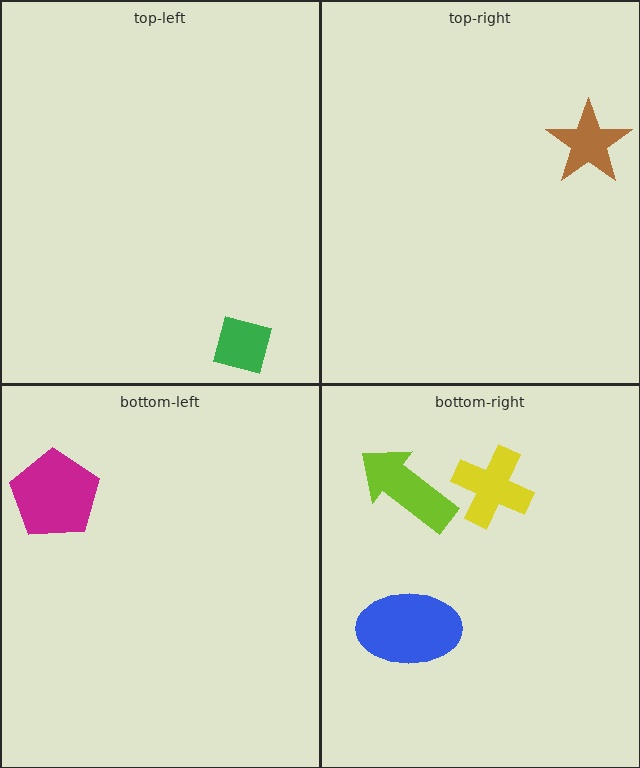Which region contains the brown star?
The top-right region.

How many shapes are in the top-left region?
1.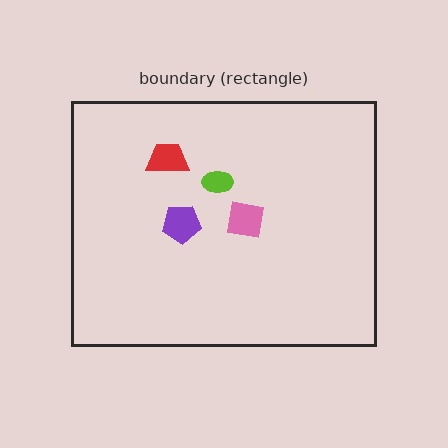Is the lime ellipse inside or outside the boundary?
Inside.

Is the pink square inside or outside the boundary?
Inside.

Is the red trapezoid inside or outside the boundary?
Inside.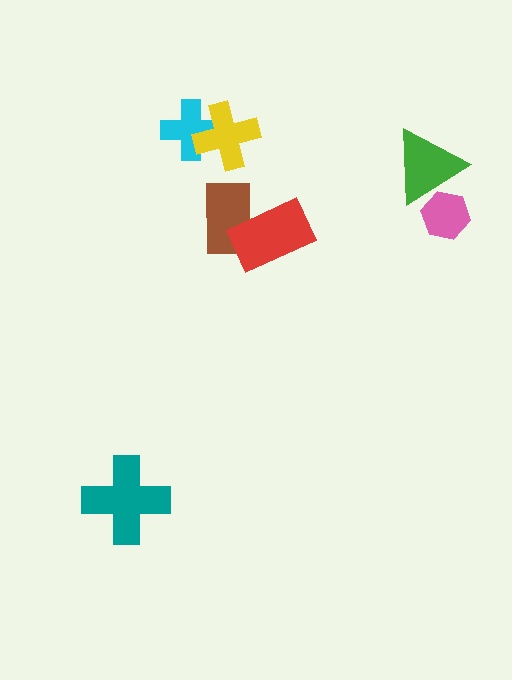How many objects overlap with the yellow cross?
1 object overlaps with the yellow cross.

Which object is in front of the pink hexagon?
The green triangle is in front of the pink hexagon.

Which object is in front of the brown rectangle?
The red rectangle is in front of the brown rectangle.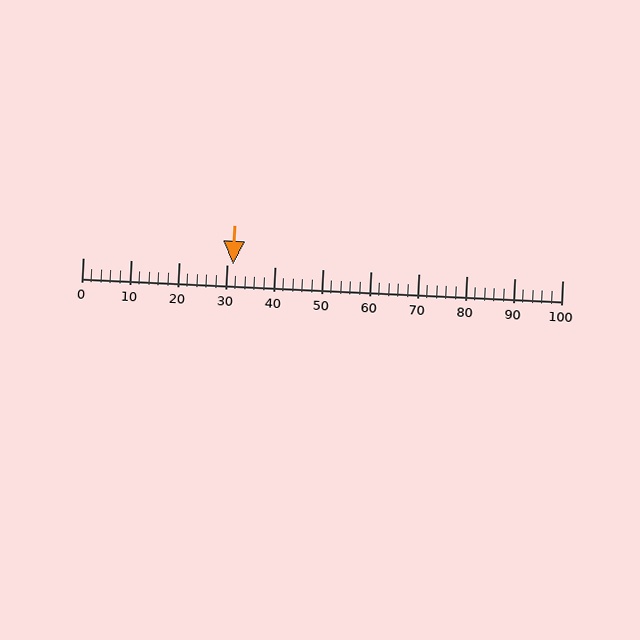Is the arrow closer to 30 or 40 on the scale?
The arrow is closer to 30.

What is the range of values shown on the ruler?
The ruler shows values from 0 to 100.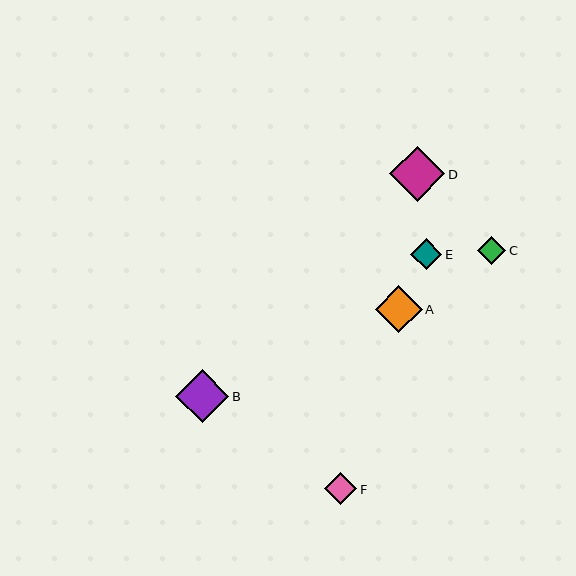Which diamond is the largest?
Diamond D is the largest with a size of approximately 55 pixels.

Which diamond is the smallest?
Diamond C is the smallest with a size of approximately 29 pixels.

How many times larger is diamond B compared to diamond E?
Diamond B is approximately 1.7 times the size of diamond E.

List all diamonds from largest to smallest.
From largest to smallest: D, B, A, F, E, C.